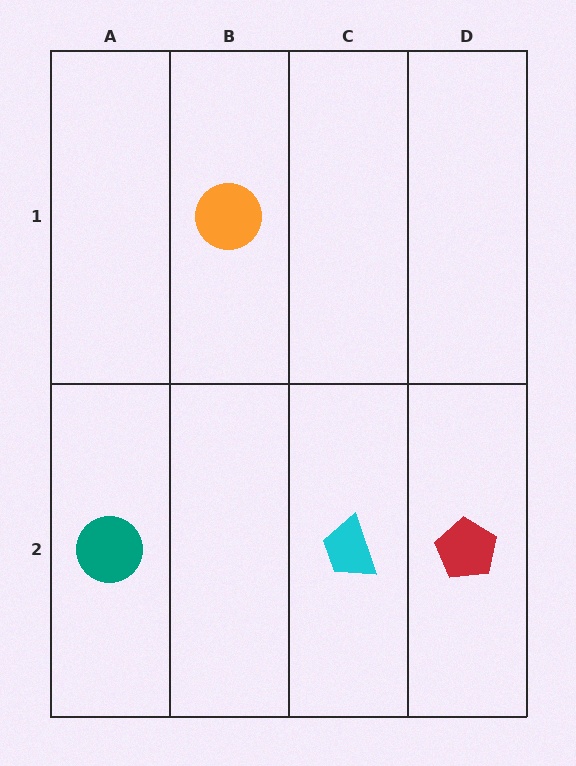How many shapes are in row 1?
1 shape.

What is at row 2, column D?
A red pentagon.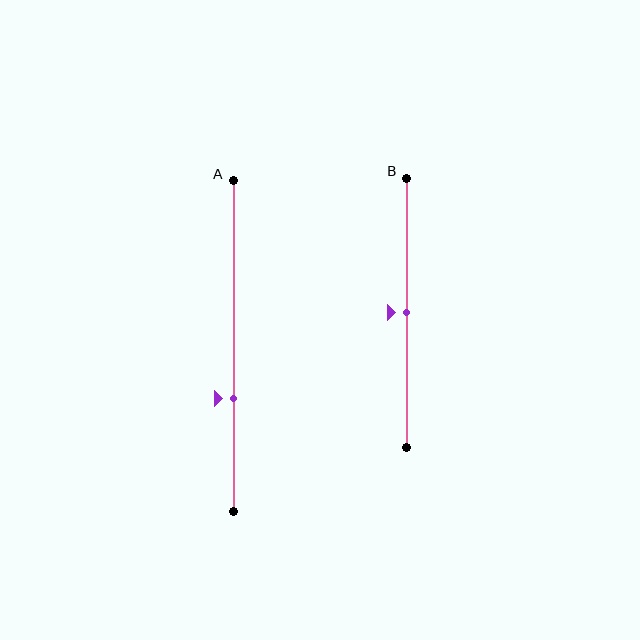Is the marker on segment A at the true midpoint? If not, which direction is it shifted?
No, the marker on segment A is shifted downward by about 16% of the segment length.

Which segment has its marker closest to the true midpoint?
Segment B has its marker closest to the true midpoint.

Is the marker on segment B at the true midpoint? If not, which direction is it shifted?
Yes, the marker on segment B is at the true midpoint.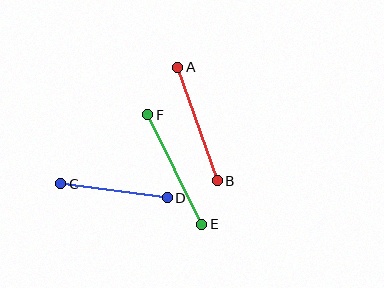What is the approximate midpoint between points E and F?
The midpoint is at approximately (175, 169) pixels.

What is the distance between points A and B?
The distance is approximately 120 pixels.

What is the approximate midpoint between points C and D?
The midpoint is at approximately (114, 191) pixels.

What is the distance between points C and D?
The distance is approximately 108 pixels.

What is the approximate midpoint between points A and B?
The midpoint is at approximately (197, 124) pixels.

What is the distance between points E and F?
The distance is approximately 122 pixels.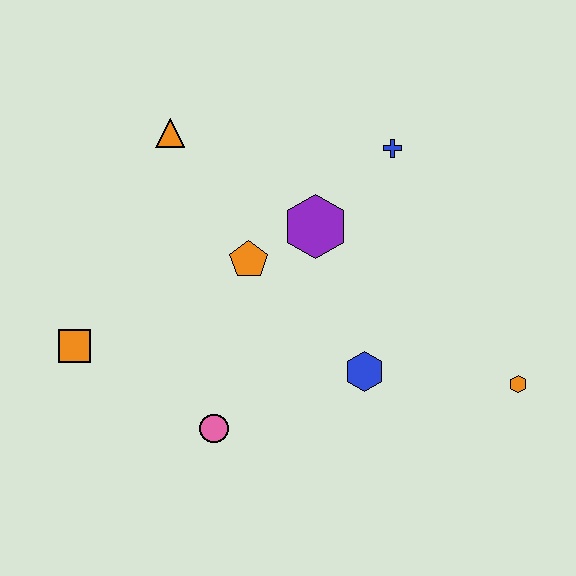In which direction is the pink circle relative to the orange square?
The pink circle is to the right of the orange square.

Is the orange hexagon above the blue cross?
No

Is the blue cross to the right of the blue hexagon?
Yes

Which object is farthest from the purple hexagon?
The orange square is farthest from the purple hexagon.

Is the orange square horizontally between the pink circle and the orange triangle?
No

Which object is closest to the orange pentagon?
The purple hexagon is closest to the orange pentagon.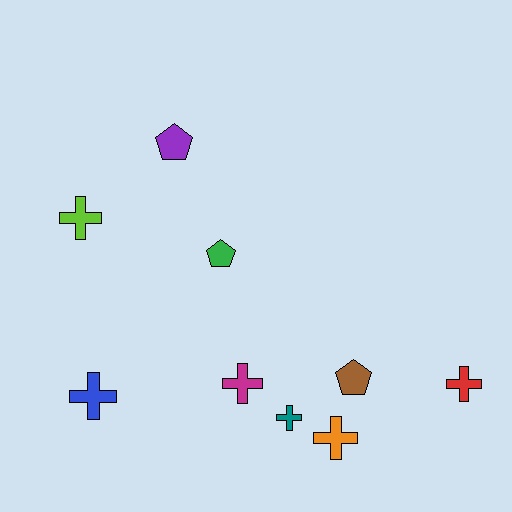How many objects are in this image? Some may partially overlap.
There are 9 objects.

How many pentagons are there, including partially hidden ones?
There are 3 pentagons.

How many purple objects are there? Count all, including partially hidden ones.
There is 1 purple object.